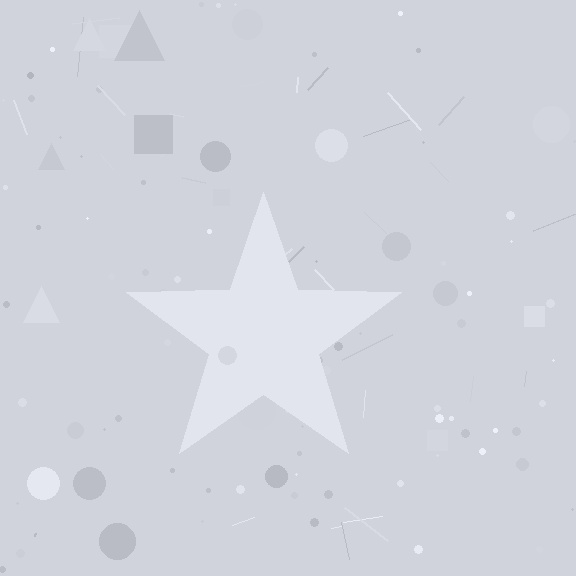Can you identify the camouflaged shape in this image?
The camouflaged shape is a star.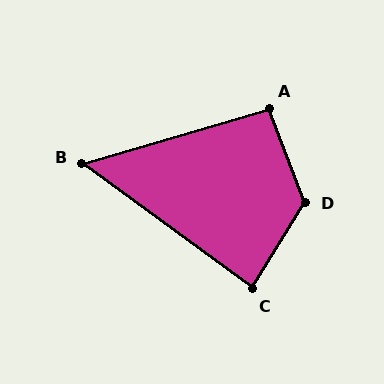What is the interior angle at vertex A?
Approximately 95 degrees (approximately right).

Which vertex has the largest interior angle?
D, at approximately 127 degrees.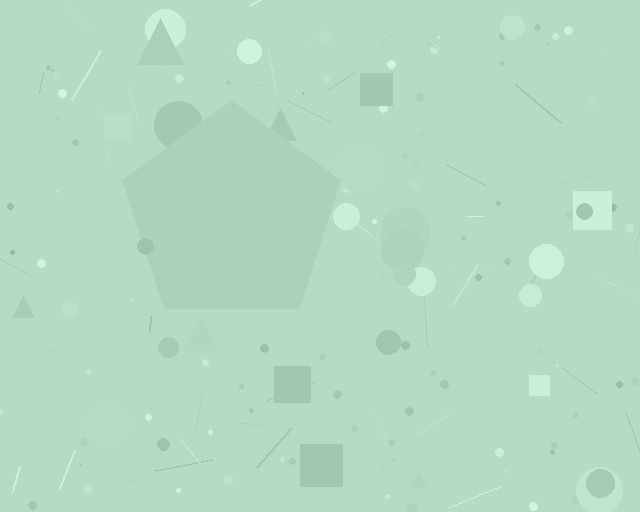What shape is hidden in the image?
A pentagon is hidden in the image.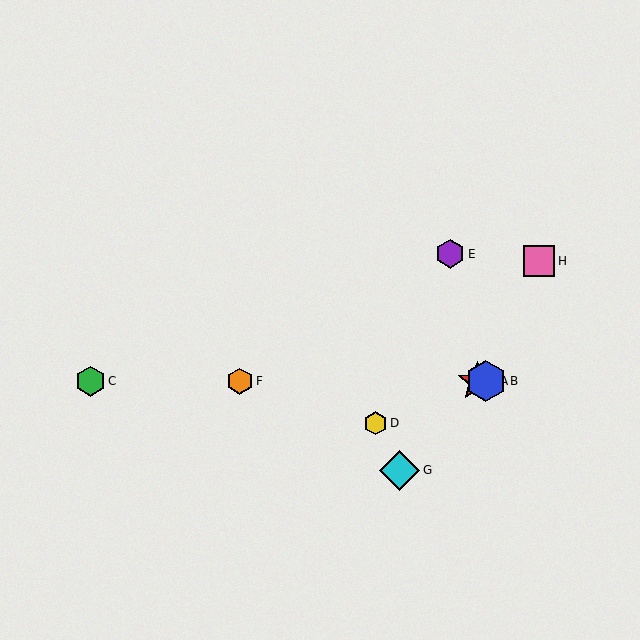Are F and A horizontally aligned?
Yes, both are at y≈381.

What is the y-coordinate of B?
Object B is at y≈381.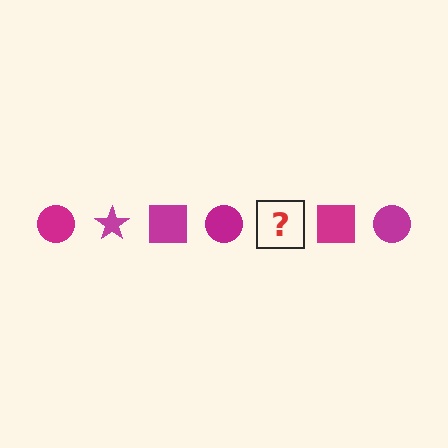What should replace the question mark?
The question mark should be replaced with a magenta star.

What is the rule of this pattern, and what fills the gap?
The rule is that the pattern cycles through circle, star, square shapes in magenta. The gap should be filled with a magenta star.